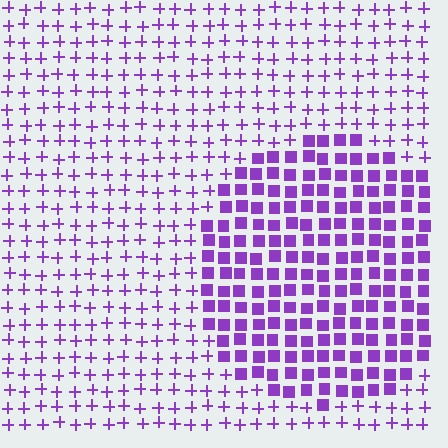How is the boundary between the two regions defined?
The boundary is defined by a change in element shape: squares inside vs. plus signs outside. All elements share the same color and spacing.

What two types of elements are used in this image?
The image uses squares inside the circle region and plus signs outside it.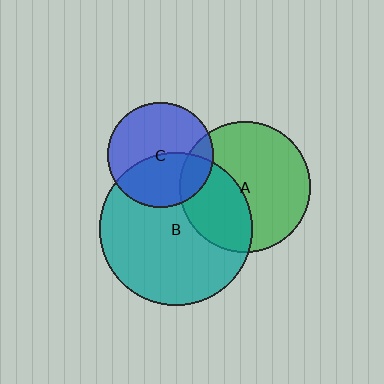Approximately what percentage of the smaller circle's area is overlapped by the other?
Approximately 35%.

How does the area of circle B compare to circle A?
Approximately 1.4 times.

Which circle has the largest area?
Circle B (teal).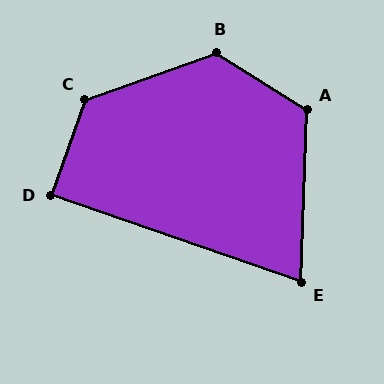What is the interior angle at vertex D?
Approximately 89 degrees (approximately right).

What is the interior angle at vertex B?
Approximately 128 degrees (obtuse).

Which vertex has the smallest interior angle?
E, at approximately 73 degrees.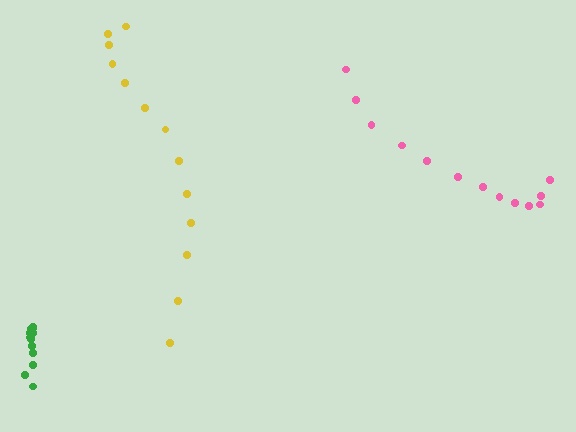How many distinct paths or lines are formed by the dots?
There are 3 distinct paths.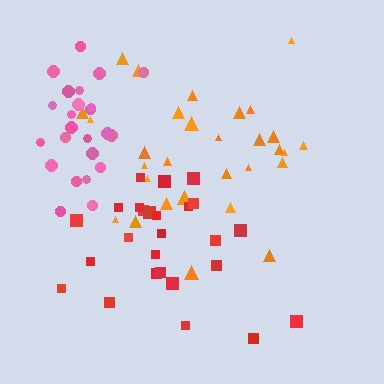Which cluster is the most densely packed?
Pink.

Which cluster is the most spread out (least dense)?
Orange.